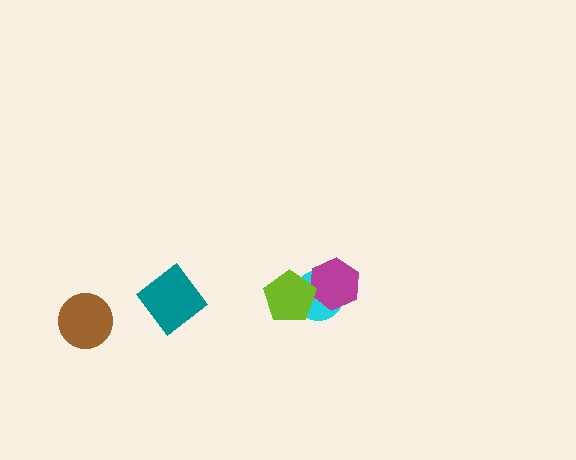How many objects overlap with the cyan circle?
2 objects overlap with the cyan circle.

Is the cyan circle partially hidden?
Yes, it is partially covered by another shape.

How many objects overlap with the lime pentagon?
2 objects overlap with the lime pentagon.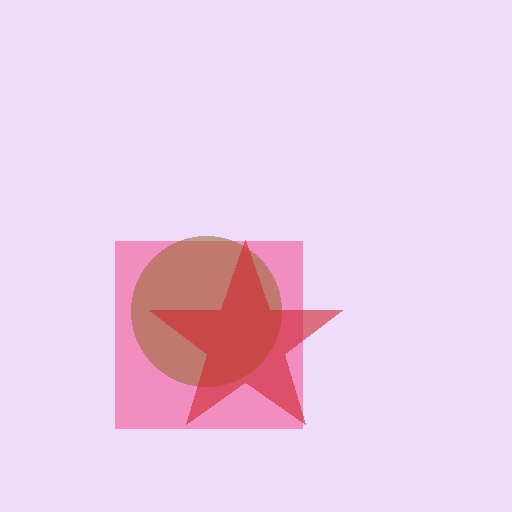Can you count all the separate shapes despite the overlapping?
Yes, there are 3 separate shapes.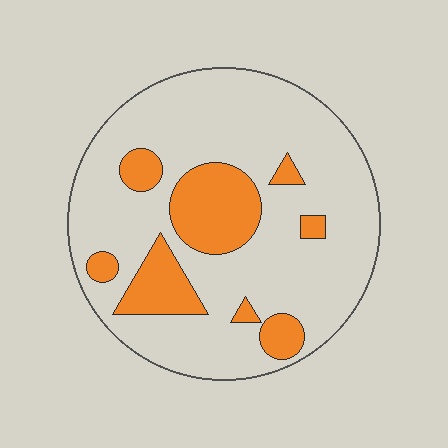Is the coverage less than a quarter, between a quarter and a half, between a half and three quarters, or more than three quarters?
Less than a quarter.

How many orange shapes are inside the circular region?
8.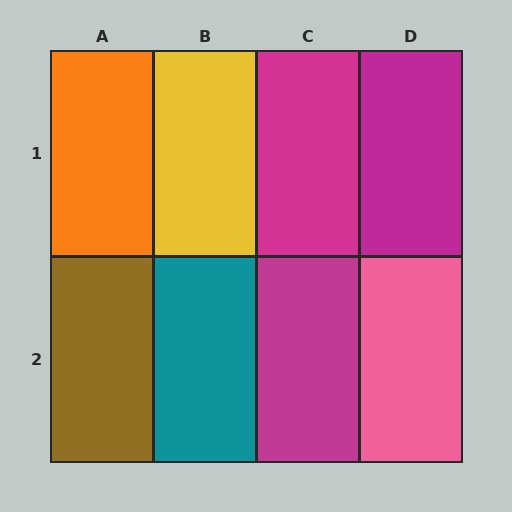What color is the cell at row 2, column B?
Teal.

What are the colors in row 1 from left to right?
Orange, yellow, magenta, magenta.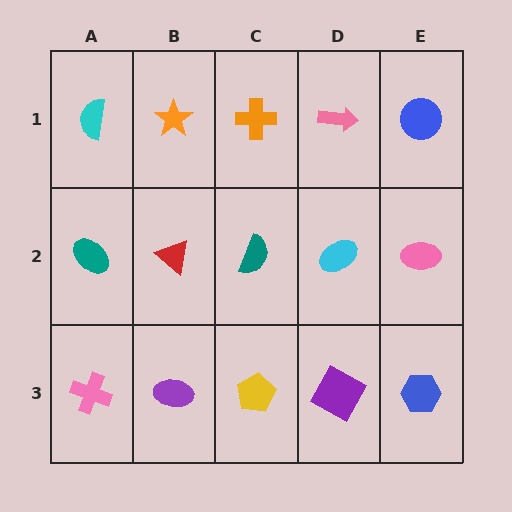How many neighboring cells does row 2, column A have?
3.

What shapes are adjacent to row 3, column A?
A teal ellipse (row 2, column A), a purple ellipse (row 3, column B).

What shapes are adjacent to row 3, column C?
A teal semicircle (row 2, column C), a purple ellipse (row 3, column B), a purple square (row 3, column D).